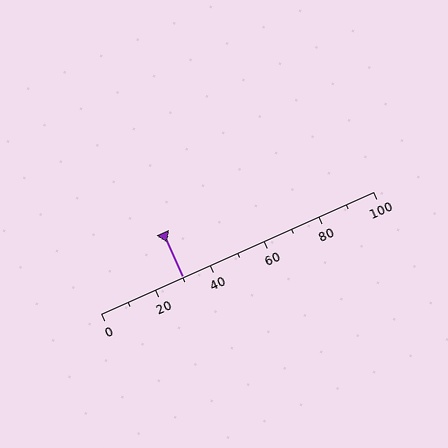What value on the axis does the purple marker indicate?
The marker indicates approximately 30.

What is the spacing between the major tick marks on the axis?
The major ticks are spaced 20 apart.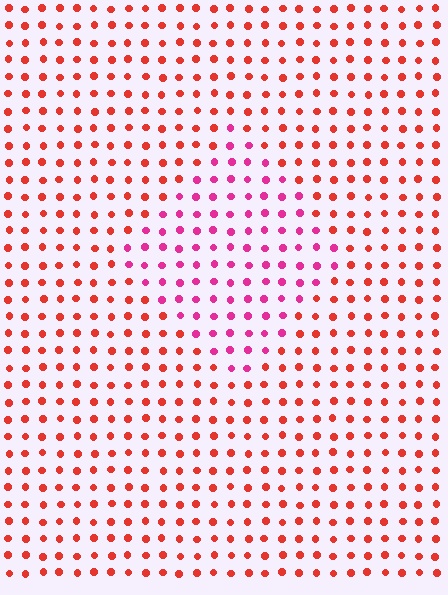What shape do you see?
I see a diamond.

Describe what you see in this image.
The image is filled with small red elements in a uniform arrangement. A diamond-shaped region is visible where the elements are tinted to a slightly different hue, forming a subtle color boundary.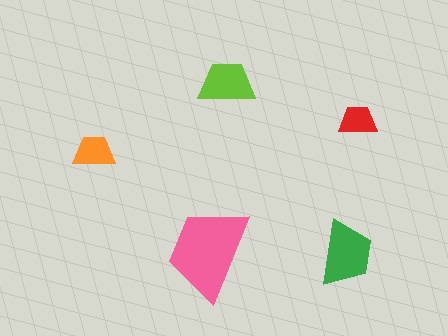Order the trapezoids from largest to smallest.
the pink one, the green one, the lime one, the orange one, the red one.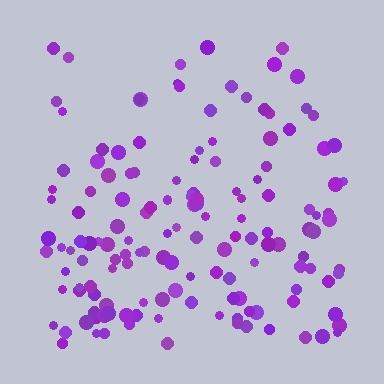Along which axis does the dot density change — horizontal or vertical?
Vertical.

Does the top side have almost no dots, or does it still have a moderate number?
Still a moderate number, just noticeably fewer than the bottom.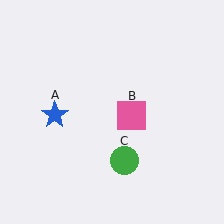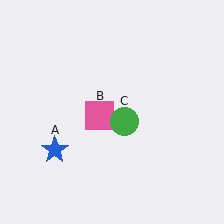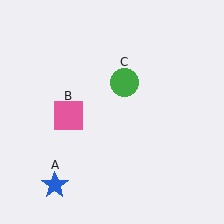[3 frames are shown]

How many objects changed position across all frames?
3 objects changed position: blue star (object A), pink square (object B), green circle (object C).